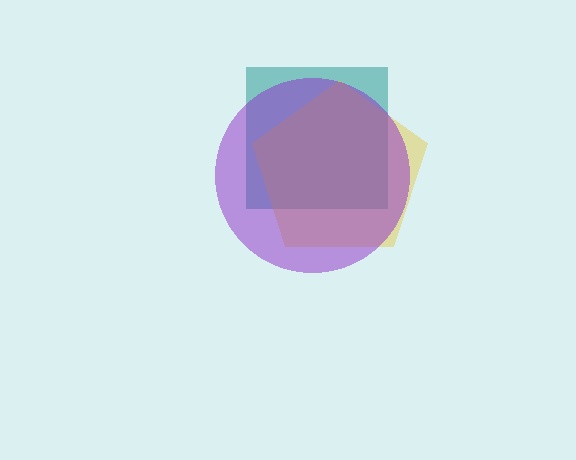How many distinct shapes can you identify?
There are 3 distinct shapes: a teal square, a yellow pentagon, a purple circle.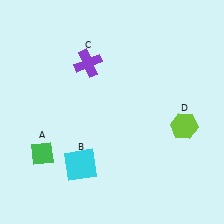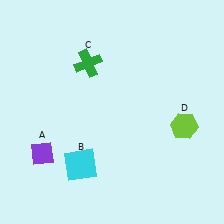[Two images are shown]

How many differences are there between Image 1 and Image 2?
There are 2 differences between the two images.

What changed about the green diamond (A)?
In Image 1, A is green. In Image 2, it changed to purple.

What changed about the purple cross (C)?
In Image 1, C is purple. In Image 2, it changed to green.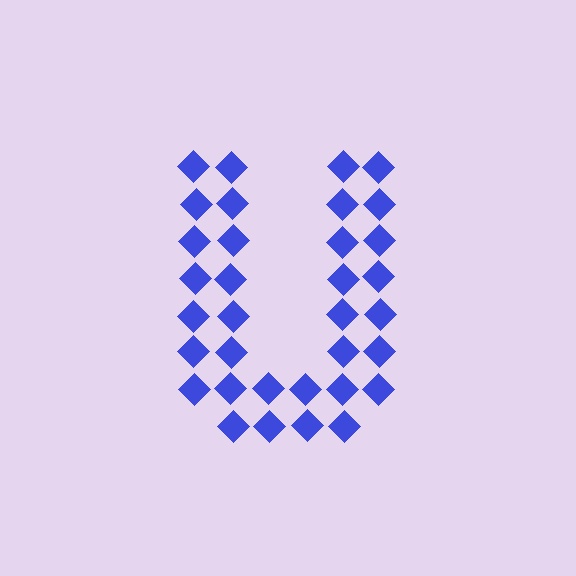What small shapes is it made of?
It is made of small diamonds.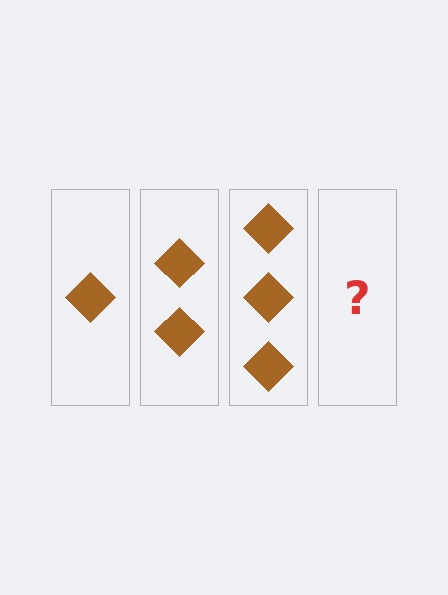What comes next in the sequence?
The next element should be 4 diamonds.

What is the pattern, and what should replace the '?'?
The pattern is that each step adds one more diamond. The '?' should be 4 diamonds.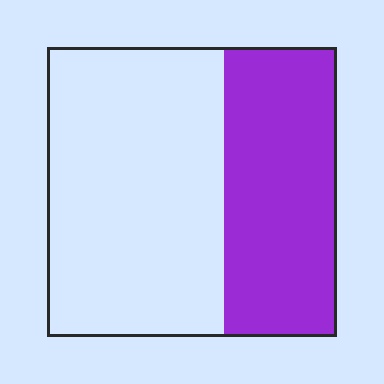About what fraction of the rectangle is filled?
About two fifths (2/5).